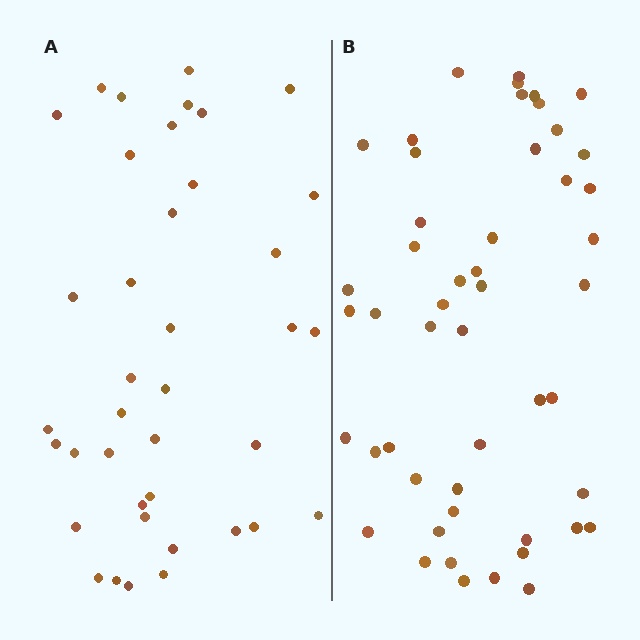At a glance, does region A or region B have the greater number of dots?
Region B (the right region) has more dots.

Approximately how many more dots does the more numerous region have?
Region B has roughly 12 or so more dots than region A.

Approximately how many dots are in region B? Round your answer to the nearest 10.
About 50 dots.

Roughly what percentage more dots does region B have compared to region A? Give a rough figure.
About 30% more.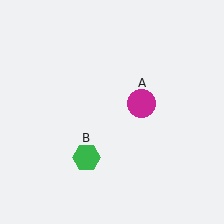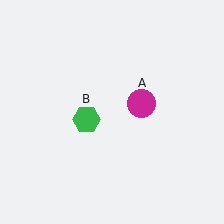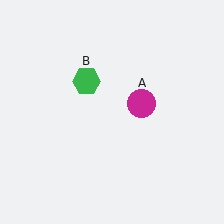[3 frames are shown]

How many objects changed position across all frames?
1 object changed position: green hexagon (object B).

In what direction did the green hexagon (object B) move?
The green hexagon (object B) moved up.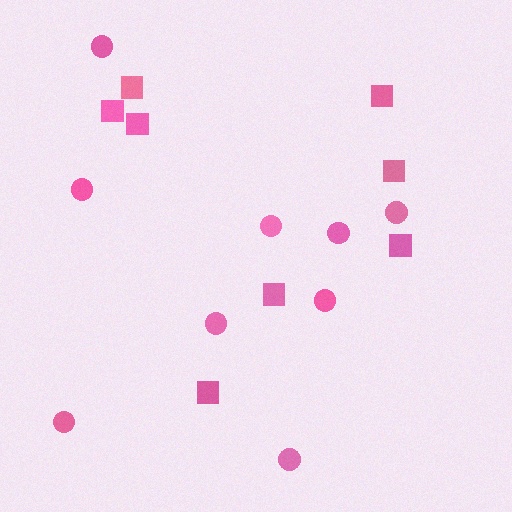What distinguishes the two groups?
There are 2 groups: one group of circles (9) and one group of squares (8).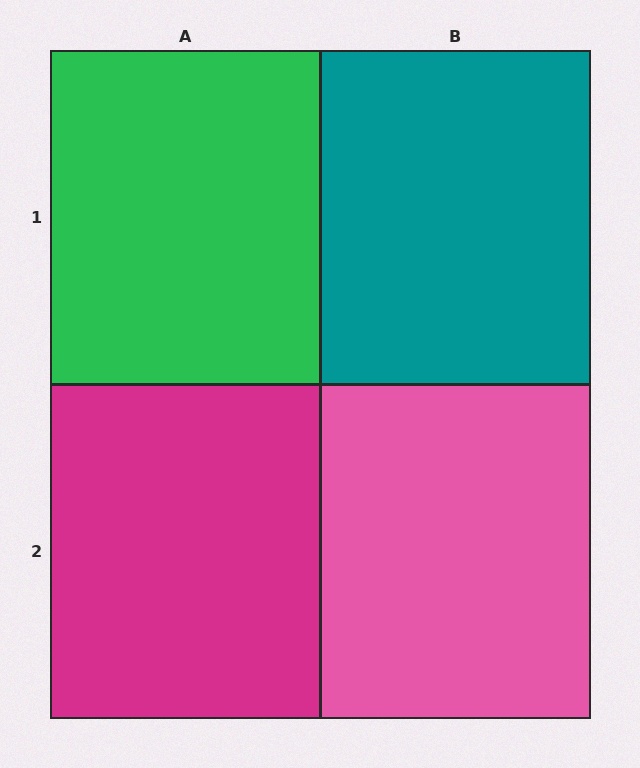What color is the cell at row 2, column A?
Magenta.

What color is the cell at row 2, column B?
Pink.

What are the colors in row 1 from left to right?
Green, teal.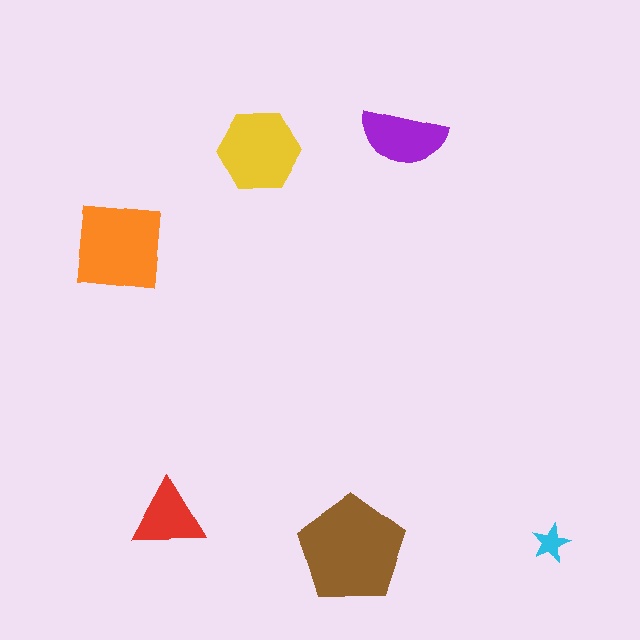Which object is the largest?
The brown pentagon.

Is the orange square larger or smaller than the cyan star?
Larger.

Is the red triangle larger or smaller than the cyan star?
Larger.